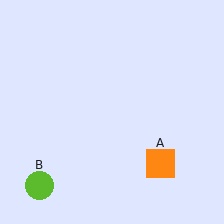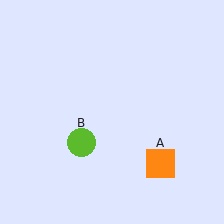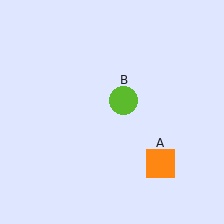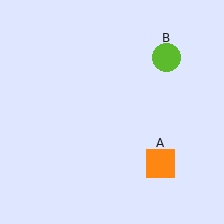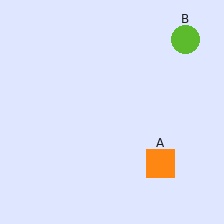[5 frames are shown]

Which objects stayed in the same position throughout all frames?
Orange square (object A) remained stationary.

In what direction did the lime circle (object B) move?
The lime circle (object B) moved up and to the right.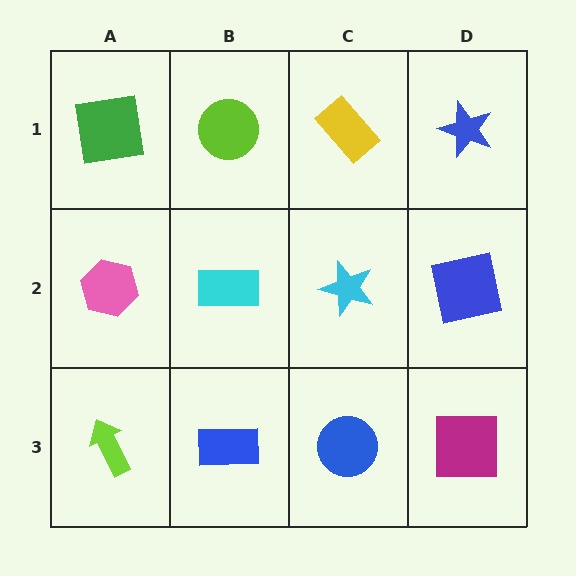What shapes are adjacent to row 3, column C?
A cyan star (row 2, column C), a blue rectangle (row 3, column B), a magenta square (row 3, column D).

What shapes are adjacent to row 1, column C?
A cyan star (row 2, column C), a lime circle (row 1, column B), a blue star (row 1, column D).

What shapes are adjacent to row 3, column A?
A pink hexagon (row 2, column A), a blue rectangle (row 3, column B).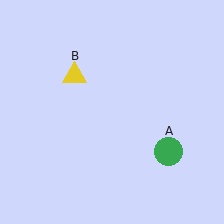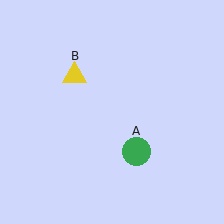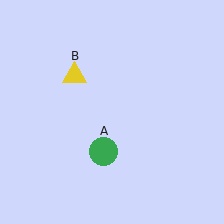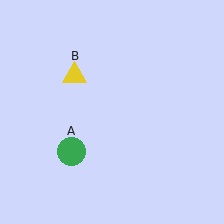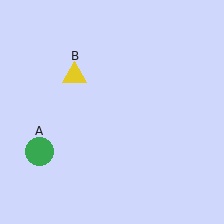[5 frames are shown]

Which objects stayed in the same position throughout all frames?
Yellow triangle (object B) remained stationary.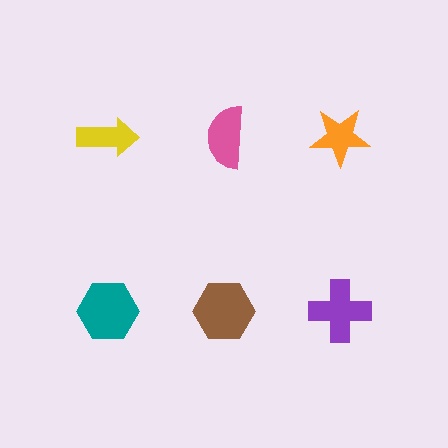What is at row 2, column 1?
A teal hexagon.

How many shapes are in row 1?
3 shapes.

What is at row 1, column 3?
An orange star.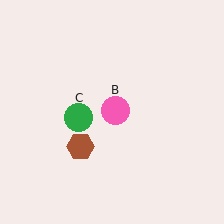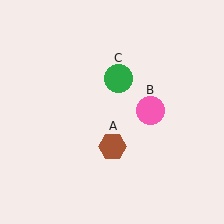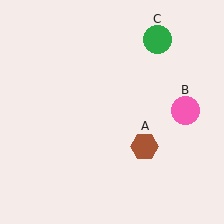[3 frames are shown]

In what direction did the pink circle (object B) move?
The pink circle (object B) moved right.